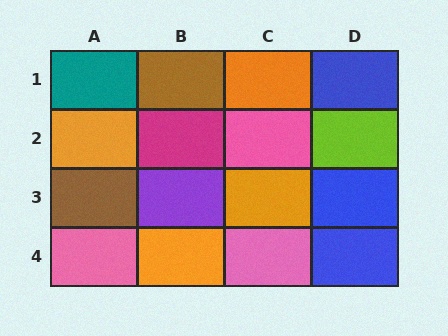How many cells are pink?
3 cells are pink.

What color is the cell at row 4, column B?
Orange.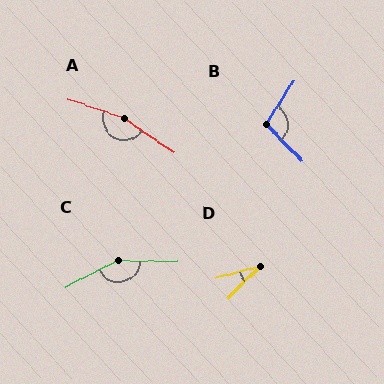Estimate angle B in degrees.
Approximately 104 degrees.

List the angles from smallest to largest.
D (30°), B (104°), C (152°), A (165°).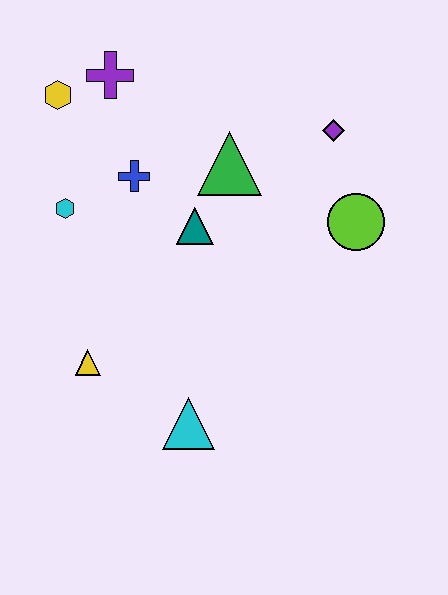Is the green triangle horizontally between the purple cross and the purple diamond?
Yes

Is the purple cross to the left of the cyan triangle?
Yes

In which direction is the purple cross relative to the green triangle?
The purple cross is to the left of the green triangle.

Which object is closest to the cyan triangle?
The yellow triangle is closest to the cyan triangle.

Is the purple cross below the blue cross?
No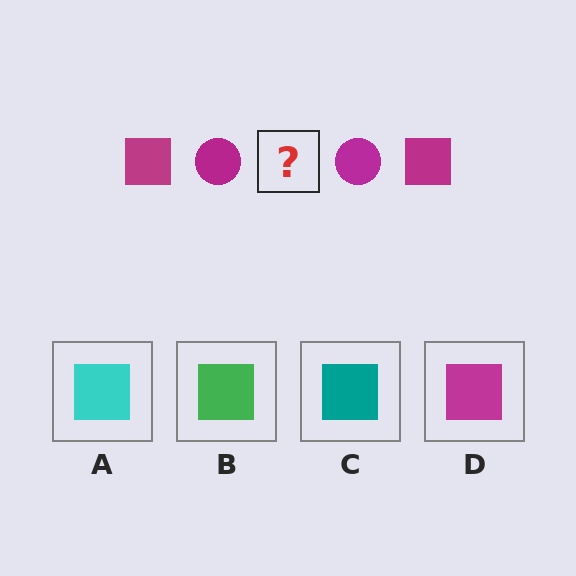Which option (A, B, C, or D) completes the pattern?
D.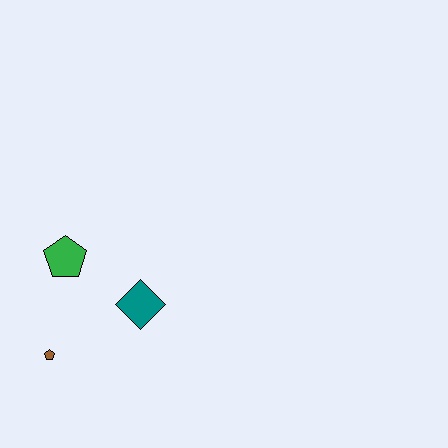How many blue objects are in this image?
There are no blue objects.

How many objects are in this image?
There are 3 objects.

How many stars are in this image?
There are no stars.